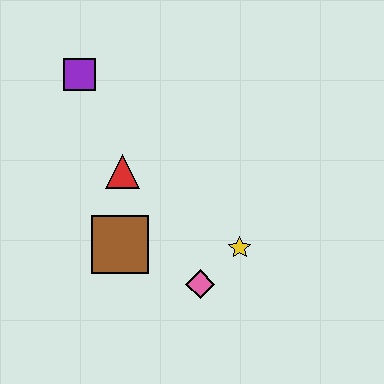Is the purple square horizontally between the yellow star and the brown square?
No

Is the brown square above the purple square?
No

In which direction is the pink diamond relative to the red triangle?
The pink diamond is below the red triangle.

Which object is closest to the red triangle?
The brown square is closest to the red triangle.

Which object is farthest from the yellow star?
The purple square is farthest from the yellow star.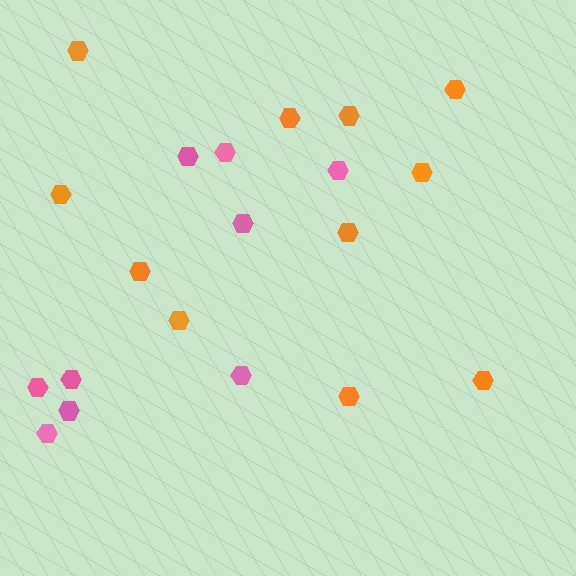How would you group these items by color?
There are 2 groups: one group of pink hexagons (9) and one group of orange hexagons (11).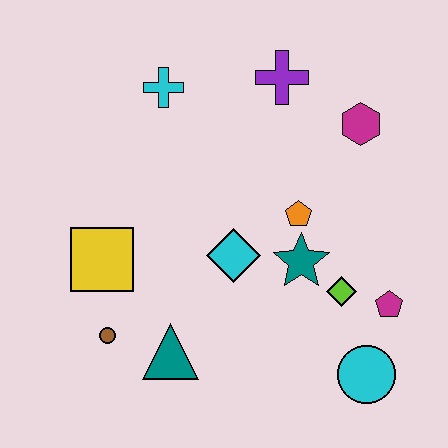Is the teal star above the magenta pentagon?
Yes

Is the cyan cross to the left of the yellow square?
No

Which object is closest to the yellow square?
The brown circle is closest to the yellow square.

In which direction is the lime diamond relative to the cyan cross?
The lime diamond is below the cyan cross.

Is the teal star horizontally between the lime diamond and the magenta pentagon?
No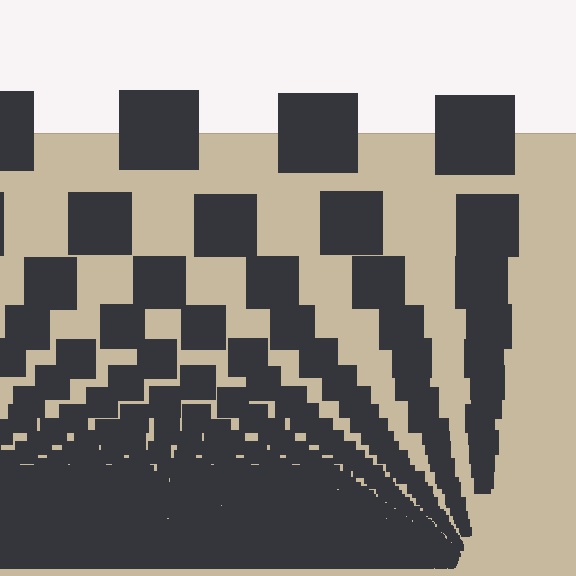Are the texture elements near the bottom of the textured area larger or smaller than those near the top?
Smaller. The gradient is inverted — elements near the bottom are smaller and denser.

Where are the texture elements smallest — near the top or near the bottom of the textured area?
Near the bottom.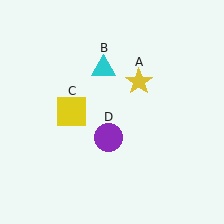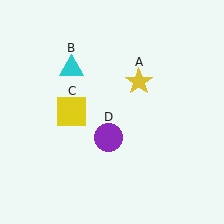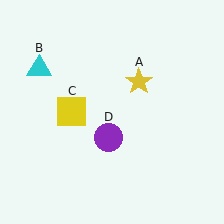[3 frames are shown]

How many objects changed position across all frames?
1 object changed position: cyan triangle (object B).